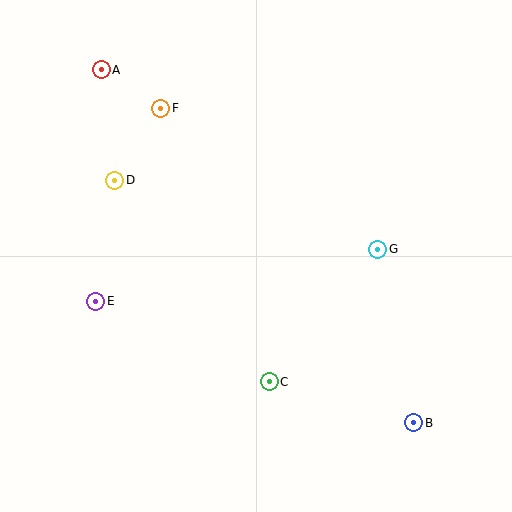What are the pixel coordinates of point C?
Point C is at (269, 382).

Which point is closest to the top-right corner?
Point G is closest to the top-right corner.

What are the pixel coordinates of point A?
Point A is at (101, 70).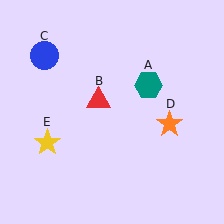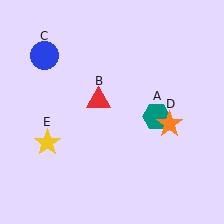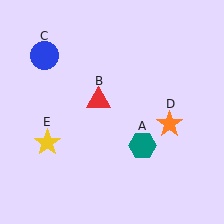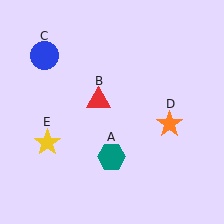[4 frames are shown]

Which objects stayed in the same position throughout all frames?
Red triangle (object B) and blue circle (object C) and orange star (object D) and yellow star (object E) remained stationary.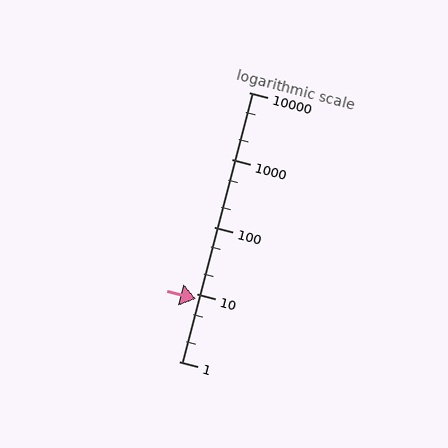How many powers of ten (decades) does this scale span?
The scale spans 4 decades, from 1 to 10000.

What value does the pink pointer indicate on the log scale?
The pointer indicates approximately 8.5.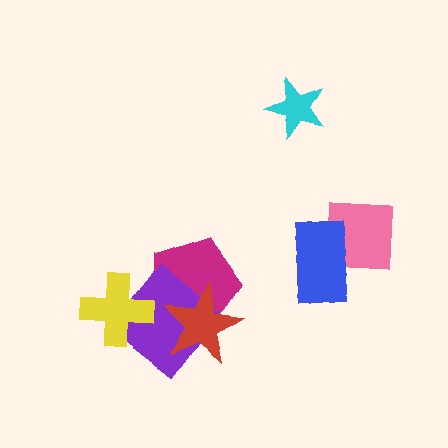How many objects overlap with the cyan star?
0 objects overlap with the cyan star.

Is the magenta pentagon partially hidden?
Yes, it is partially covered by another shape.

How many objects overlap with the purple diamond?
3 objects overlap with the purple diamond.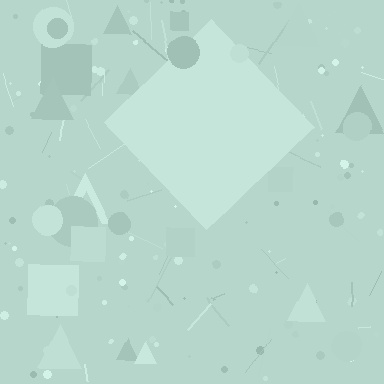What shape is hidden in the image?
A diamond is hidden in the image.